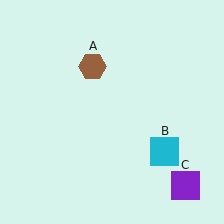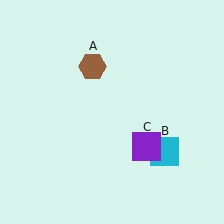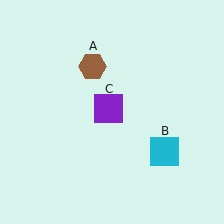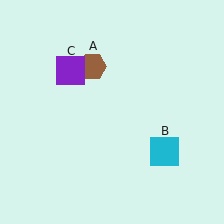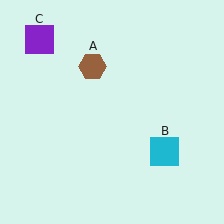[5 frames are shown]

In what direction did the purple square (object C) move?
The purple square (object C) moved up and to the left.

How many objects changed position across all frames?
1 object changed position: purple square (object C).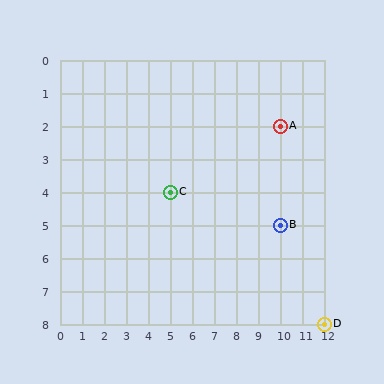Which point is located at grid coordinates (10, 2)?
Point A is at (10, 2).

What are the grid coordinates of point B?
Point B is at grid coordinates (10, 5).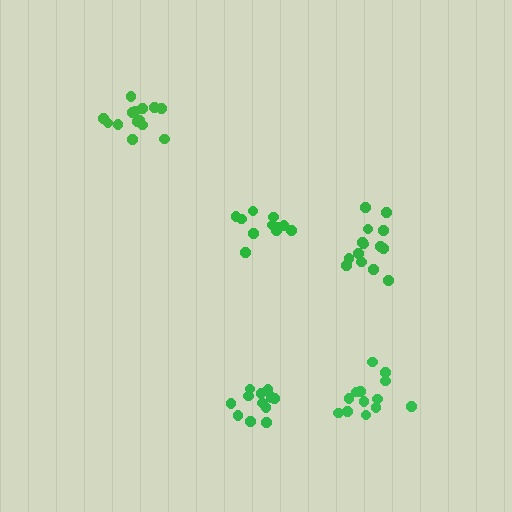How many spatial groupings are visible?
There are 5 spatial groupings.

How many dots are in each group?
Group 1: 14 dots, Group 2: 13 dots, Group 3: 11 dots, Group 4: 14 dots, Group 5: 12 dots (64 total).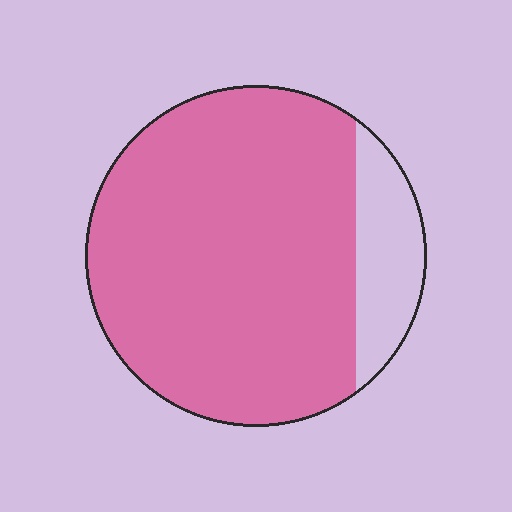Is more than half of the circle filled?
Yes.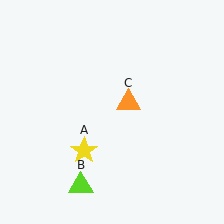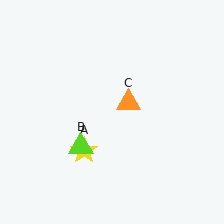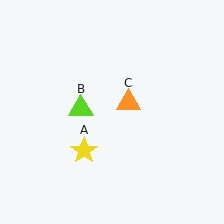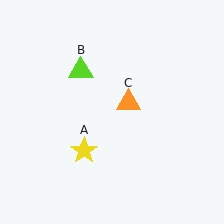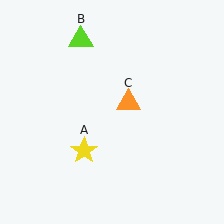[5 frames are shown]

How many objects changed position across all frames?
1 object changed position: lime triangle (object B).